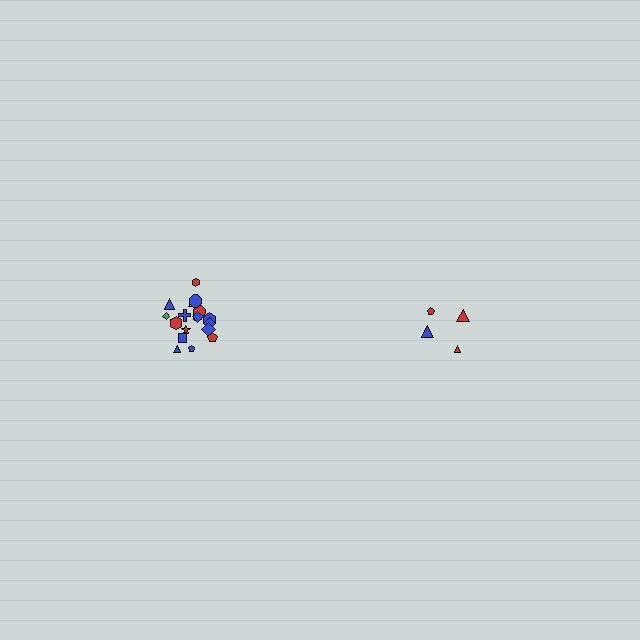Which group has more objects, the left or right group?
The left group.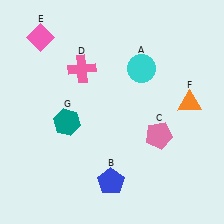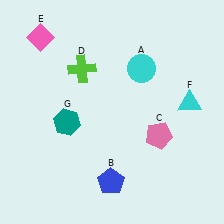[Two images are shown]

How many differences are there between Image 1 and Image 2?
There are 2 differences between the two images.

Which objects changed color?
D changed from pink to lime. F changed from orange to cyan.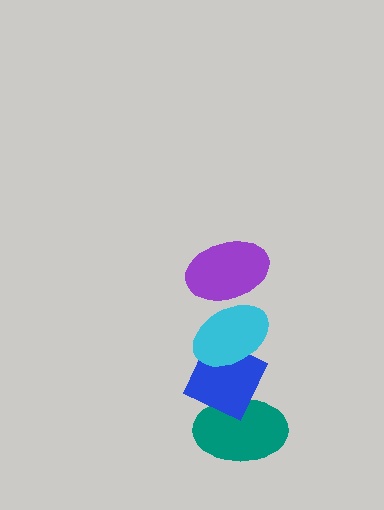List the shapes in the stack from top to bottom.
From top to bottom: the purple ellipse, the cyan ellipse, the blue diamond, the teal ellipse.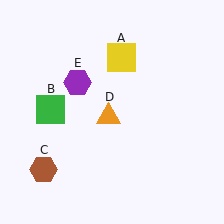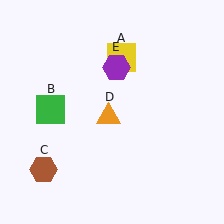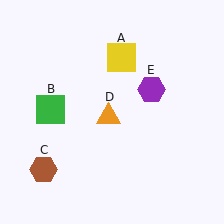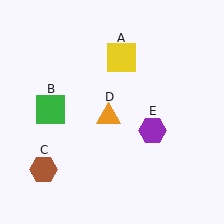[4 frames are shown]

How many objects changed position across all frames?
1 object changed position: purple hexagon (object E).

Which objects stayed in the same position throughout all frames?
Yellow square (object A) and green square (object B) and brown hexagon (object C) and orange triangle (object D) remained stationary.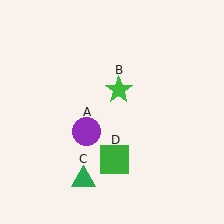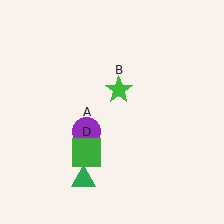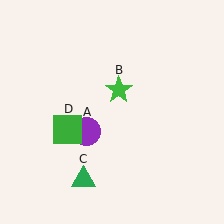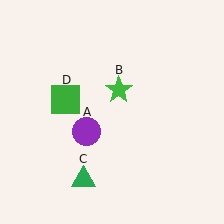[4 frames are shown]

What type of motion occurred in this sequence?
The green square (object D) rotated clockwise around the center of the scene.